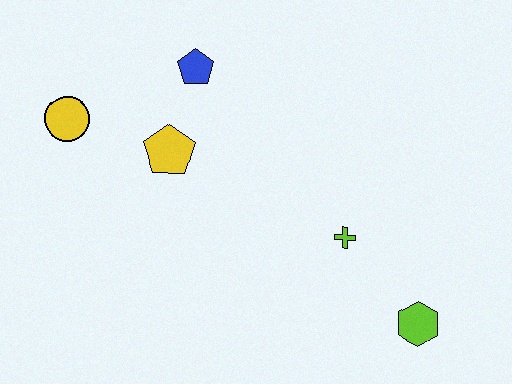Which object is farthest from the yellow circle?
The lime hexagon is farthest from the yellow circle.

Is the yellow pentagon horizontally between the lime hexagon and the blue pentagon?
No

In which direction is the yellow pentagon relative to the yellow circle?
The yellow pentagon is to the right of the yellow circle.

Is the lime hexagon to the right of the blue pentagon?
Yes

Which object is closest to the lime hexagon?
The lime cross is closest to the lime hexagon.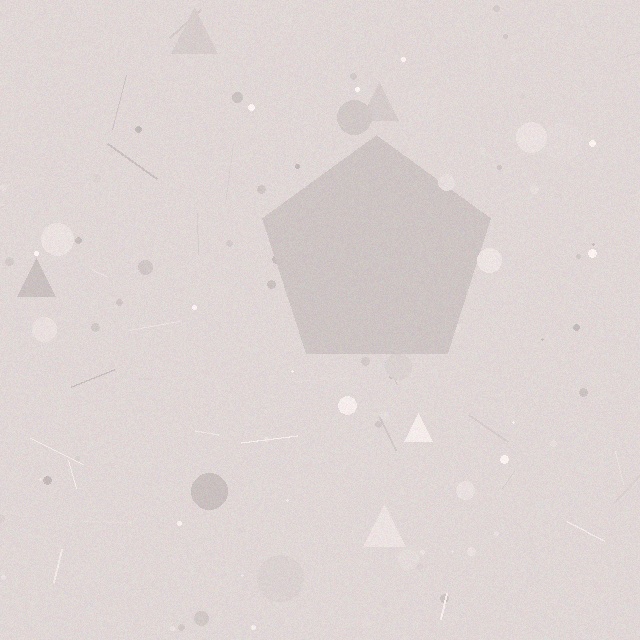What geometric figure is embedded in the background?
A pentagon is embedded in the background.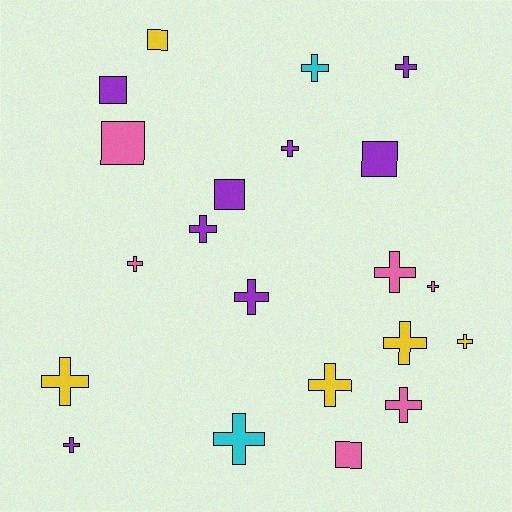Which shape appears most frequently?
Cross, with 15 objects.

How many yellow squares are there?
There is 1 yellow square.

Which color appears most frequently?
Purple, with 8 objects.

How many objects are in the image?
There are 21 objects.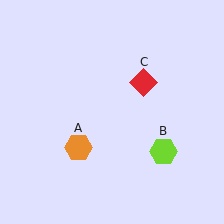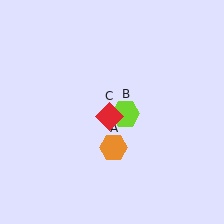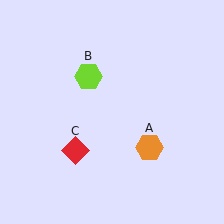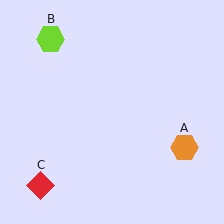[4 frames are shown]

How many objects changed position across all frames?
3 objects changed position: orange hexagon (object A), lime hexagon (object B), red diamond (object C).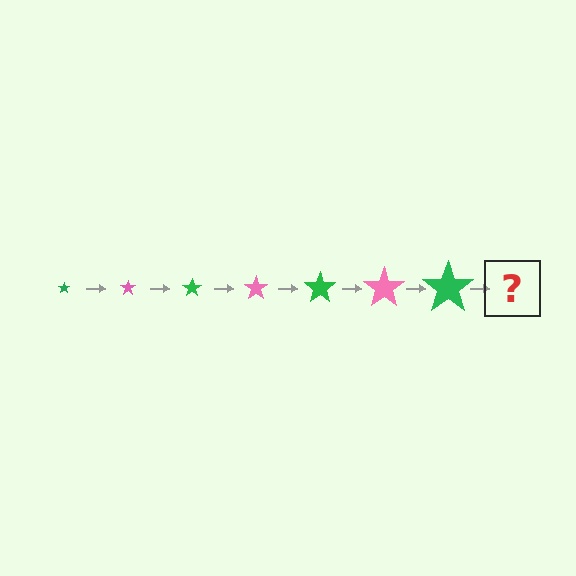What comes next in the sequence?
The next element should be a pink star, larger than the previous one.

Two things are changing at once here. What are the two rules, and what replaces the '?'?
The two rules are that the star grows larger each step and the color cycles through green and pink. The '?' should be a pink star, larger than the previous one.